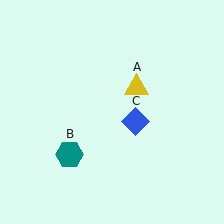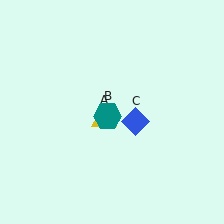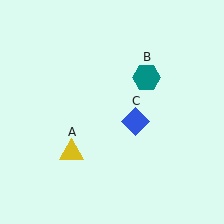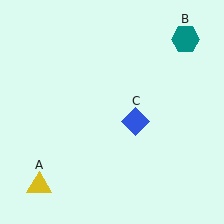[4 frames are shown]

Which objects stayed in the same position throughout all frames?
Blue diamond (object C) remained stationary.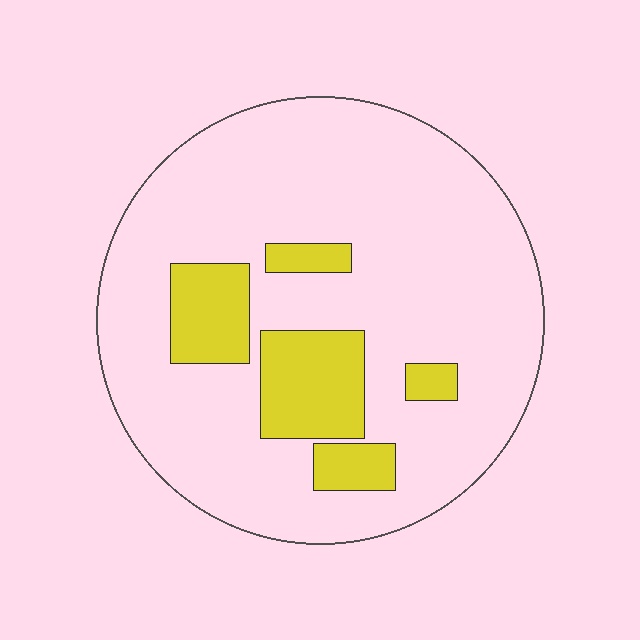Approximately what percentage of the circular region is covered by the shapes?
Approximately 20%.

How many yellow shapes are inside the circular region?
5.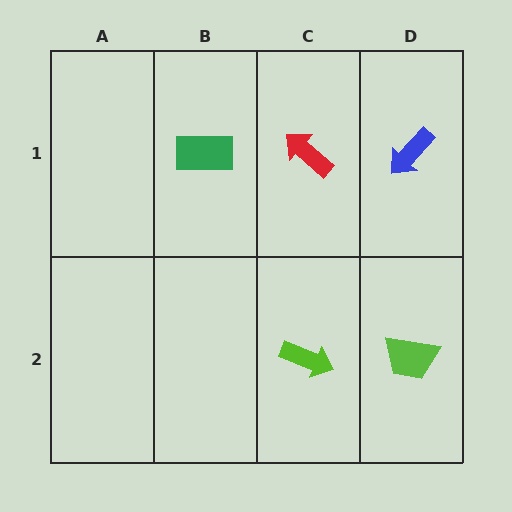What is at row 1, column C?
A red arrow.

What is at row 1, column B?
A green rectangle.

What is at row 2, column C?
A lime arrow.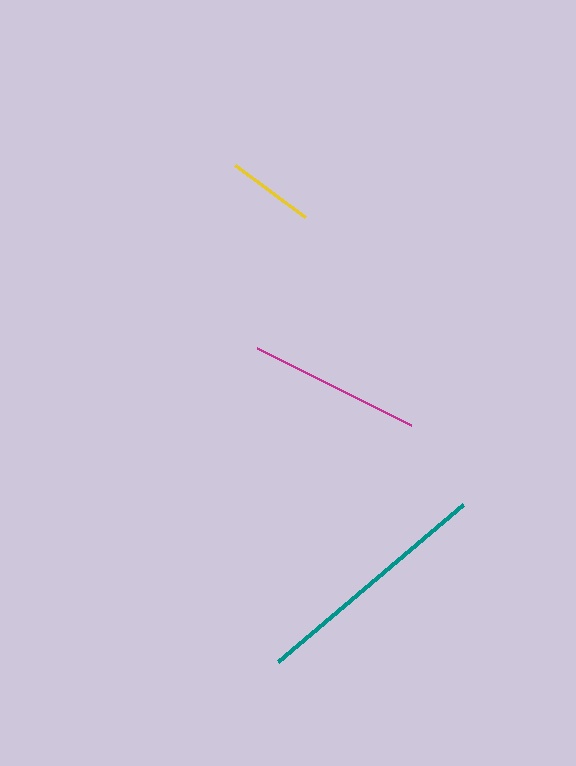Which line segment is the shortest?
The yellow line is the shortest at approximately 87 pixels.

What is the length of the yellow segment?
The yellow segment is approximately 87 pixels long.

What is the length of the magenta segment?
The magenta segment is approximately 173 pixels long.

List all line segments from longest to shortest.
From longest to shortest: teal, magenta, yellow.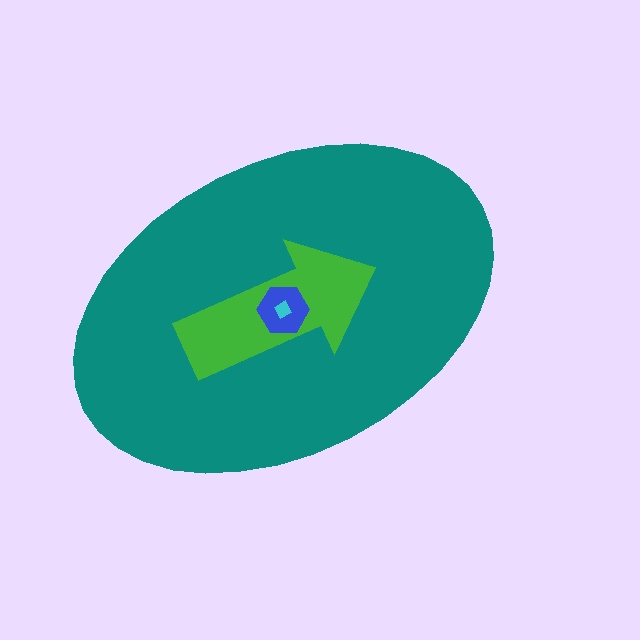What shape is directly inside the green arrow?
The blue hexagon.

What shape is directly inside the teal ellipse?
The green arrow.